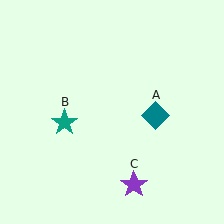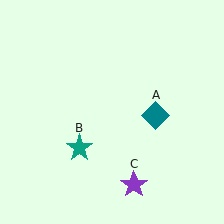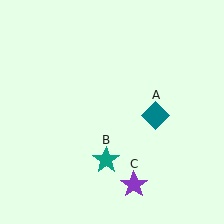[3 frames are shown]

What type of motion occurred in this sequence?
The teal star (object B) rotated counterclockwise around the center of the scene.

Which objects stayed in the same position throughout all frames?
Teal diamond (object A) and purple star (object C) remained stationary.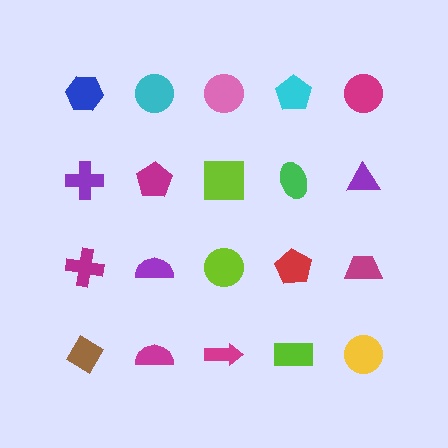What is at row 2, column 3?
A lime square.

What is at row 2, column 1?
A purple cross.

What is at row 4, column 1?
A brown diamond.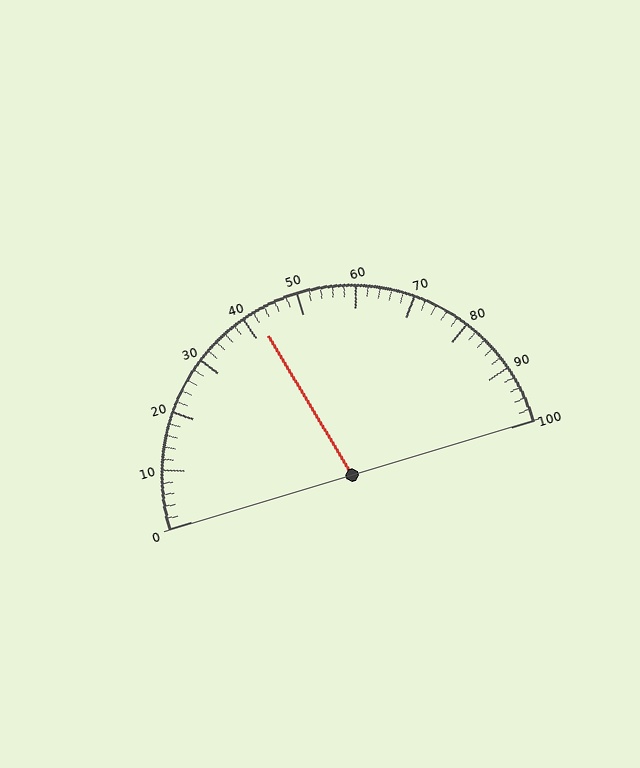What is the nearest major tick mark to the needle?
The nearest major tick mark is 40.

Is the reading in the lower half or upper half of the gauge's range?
The reading is in the lower half of the range (0 to 100).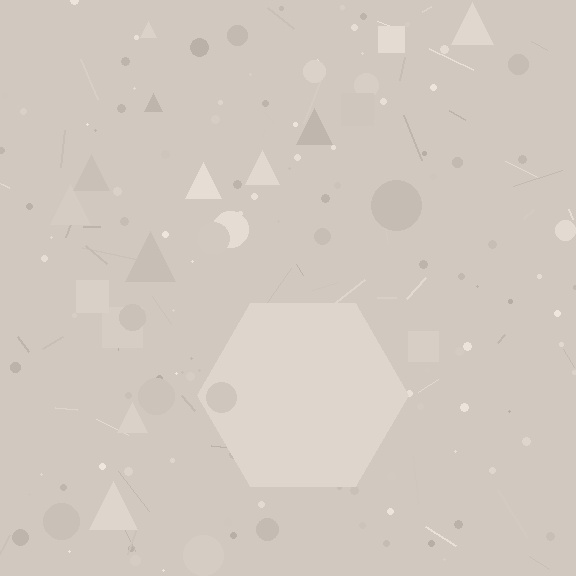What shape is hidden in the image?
A hexagon is hidden in the image.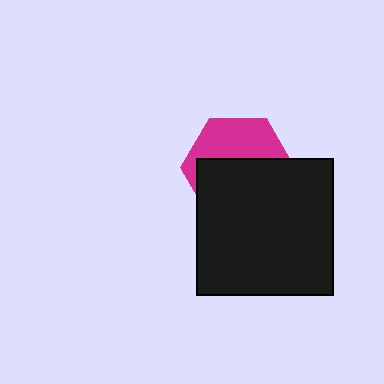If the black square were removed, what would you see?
You would see the complete magenta hexagon.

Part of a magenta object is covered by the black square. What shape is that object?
It is a hexagon.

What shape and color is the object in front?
The object in front is a black square.